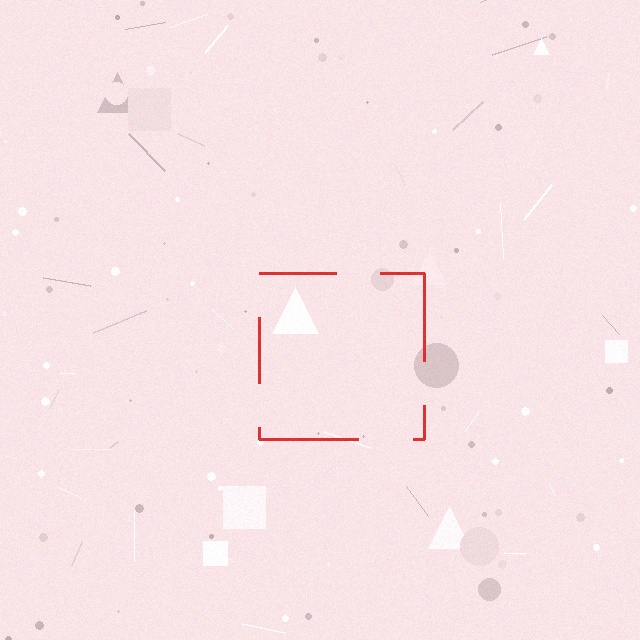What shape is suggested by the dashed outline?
The dashed outline suggests a square.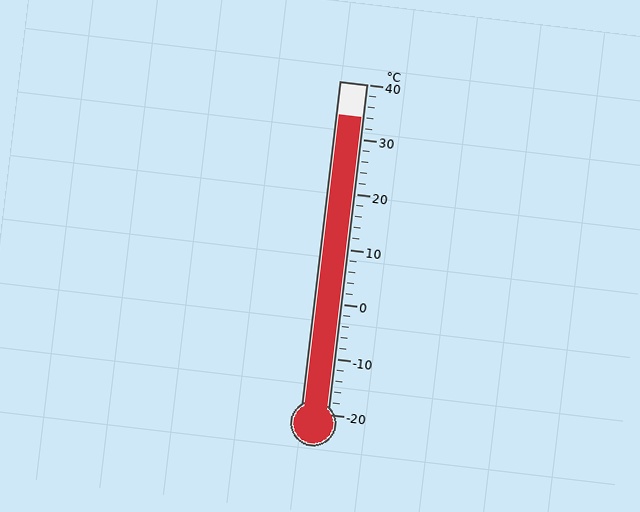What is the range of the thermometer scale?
The thermometer scale ranges from -20°C to 40°C.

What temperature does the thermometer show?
The thermometer shows approximately 34°C.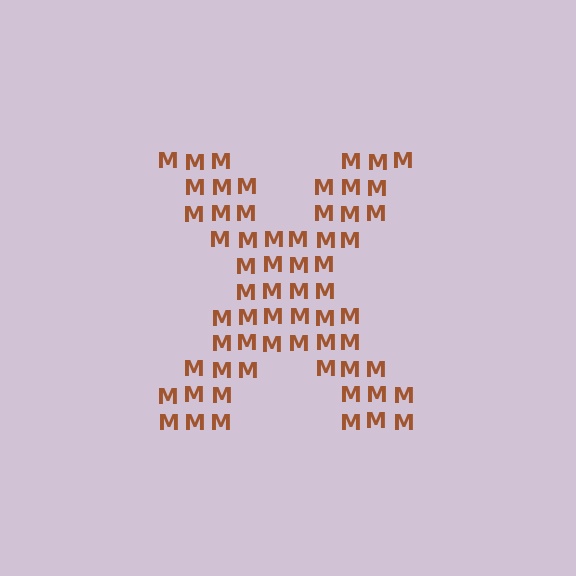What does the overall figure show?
The overall figure shows the letter X.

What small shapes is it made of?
It is made of small letter M's.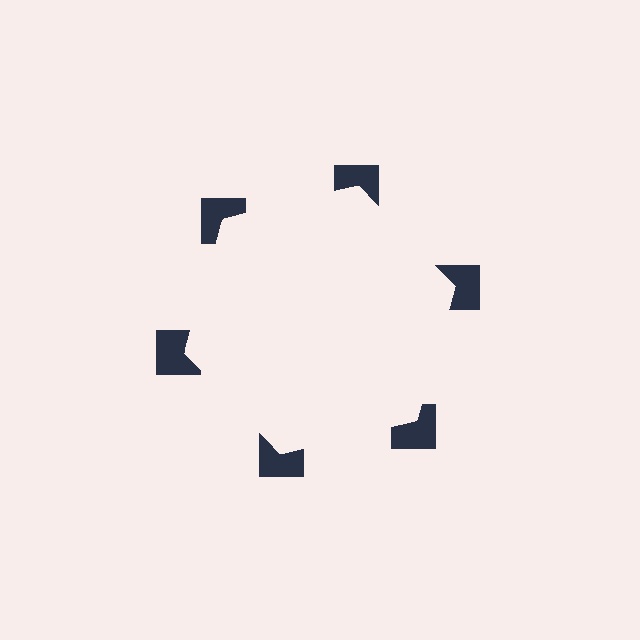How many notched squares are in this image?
There are 6 — one at each vertex of the illusory hexagon.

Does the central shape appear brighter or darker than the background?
It typically appears slightly brighter than the background, even though no actual brightness change is drawn.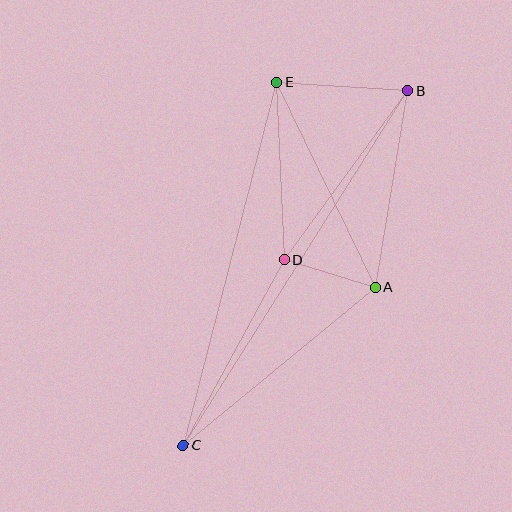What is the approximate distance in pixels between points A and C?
The distance between A and C is approximately 248 pixels.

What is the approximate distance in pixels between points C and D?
The distance between C and D is approximately 211 pixels.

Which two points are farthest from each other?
Points B and C are farthest from each other.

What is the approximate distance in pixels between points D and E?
The distance between D and E is approximately 177 pixels.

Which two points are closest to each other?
Points A and D are closest to each other.